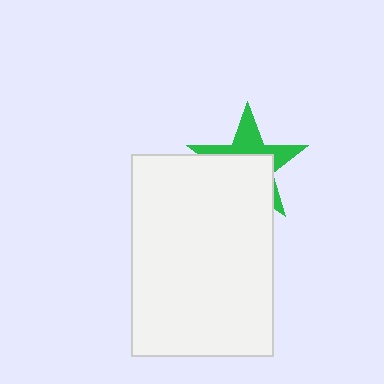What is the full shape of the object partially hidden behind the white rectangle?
The partially hidden object is a green star.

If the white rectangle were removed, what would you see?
You would see the complete green star.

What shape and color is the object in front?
The object in front is a white rectangle.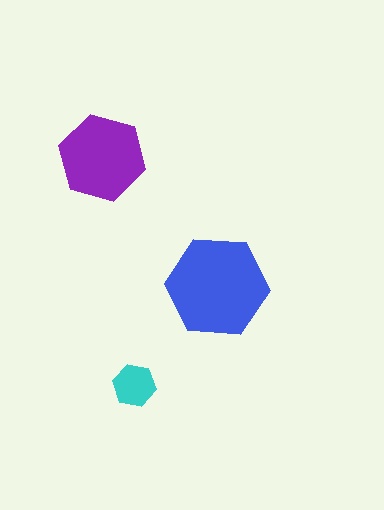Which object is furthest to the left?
The purple hexagon is leftmost.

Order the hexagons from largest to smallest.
the blue one, the purple one, the cyan one.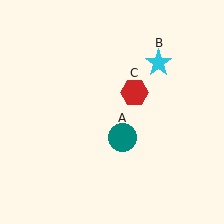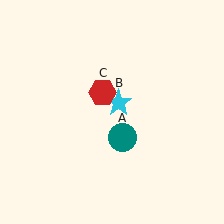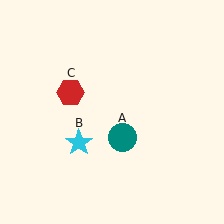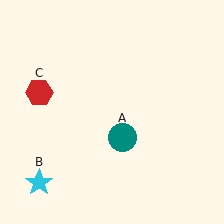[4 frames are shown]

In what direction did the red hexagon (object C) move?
The red hexagon (object C) moved left.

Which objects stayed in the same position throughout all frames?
Teal circle (object A) remained stationary.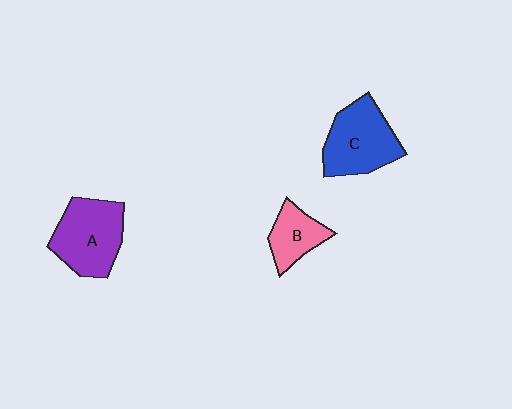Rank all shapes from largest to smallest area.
From largest to smallest: A (purple), C (blue), B (pink).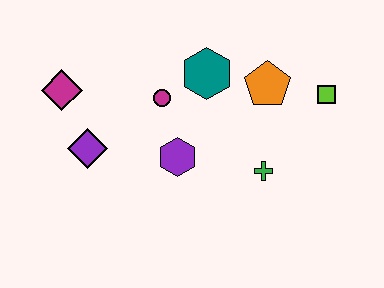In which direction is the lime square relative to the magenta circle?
The lime square is to the right of the magenta circle.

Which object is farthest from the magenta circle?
The lime square is farthest from the magenta circle.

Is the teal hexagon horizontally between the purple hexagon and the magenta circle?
No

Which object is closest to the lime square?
The orange pentagon is closest to the lime square.